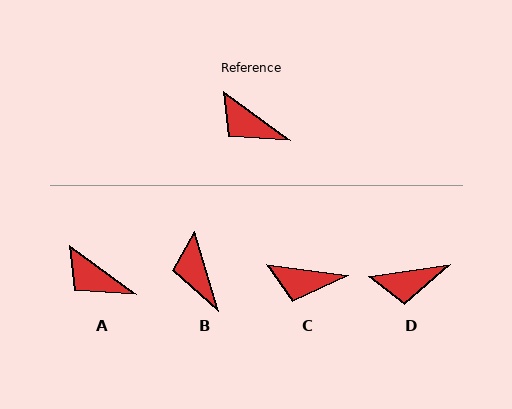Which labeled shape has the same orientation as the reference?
A.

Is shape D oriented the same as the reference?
No, it is off by about 45 degrees.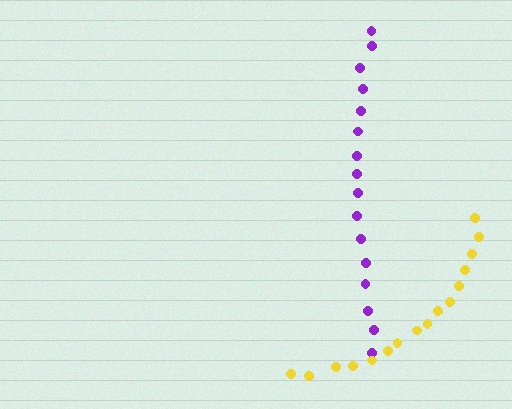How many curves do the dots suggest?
There are 2 distinct paths.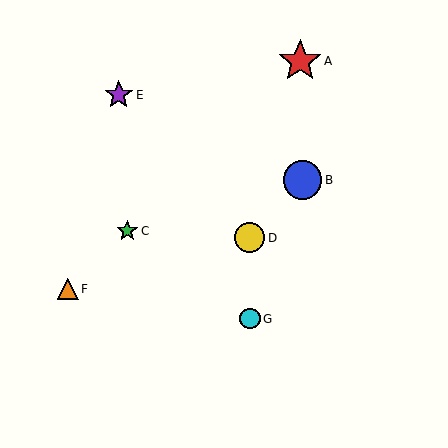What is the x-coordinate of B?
Object B is at x≈303.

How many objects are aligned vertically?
2 objects (D, G) are aligned vertically.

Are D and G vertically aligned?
Yes, both are at x≈250.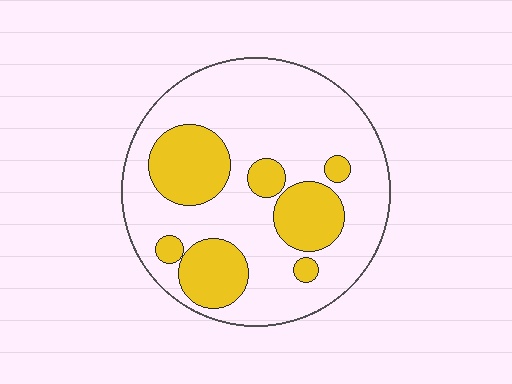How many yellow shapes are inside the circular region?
7.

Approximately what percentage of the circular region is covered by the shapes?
Approximately 30%.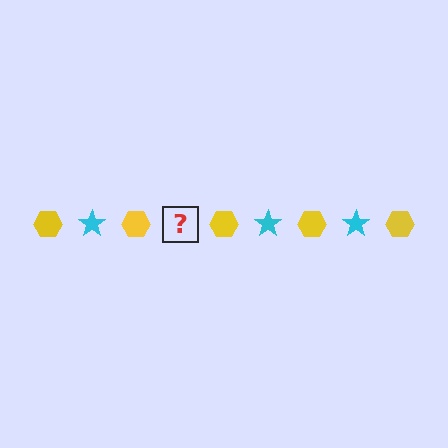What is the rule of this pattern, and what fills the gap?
The rule is that the pattern alternates between yellow hexagon and cyan star. The gap should be filled with a cyan star.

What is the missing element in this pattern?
The missing element is a cyan star.